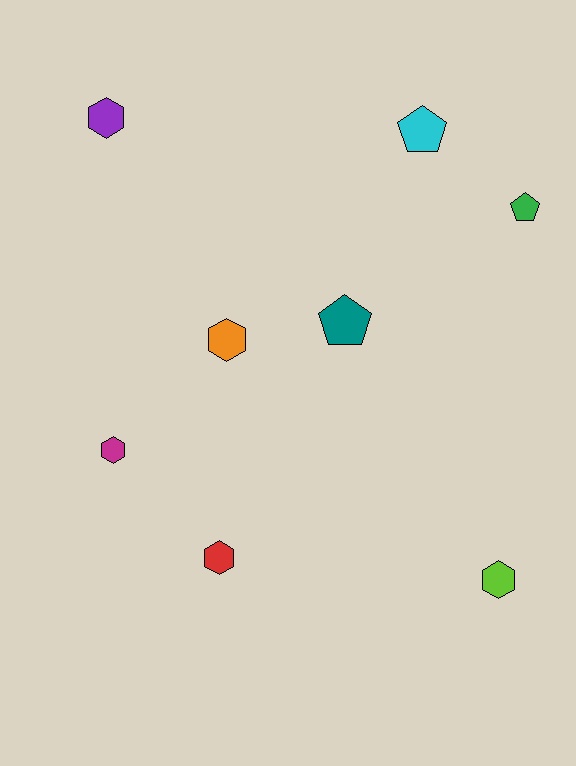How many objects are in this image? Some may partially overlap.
There are 8 objects.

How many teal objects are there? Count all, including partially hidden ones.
There is 1 teal object.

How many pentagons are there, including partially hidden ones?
There are 3 pentagons.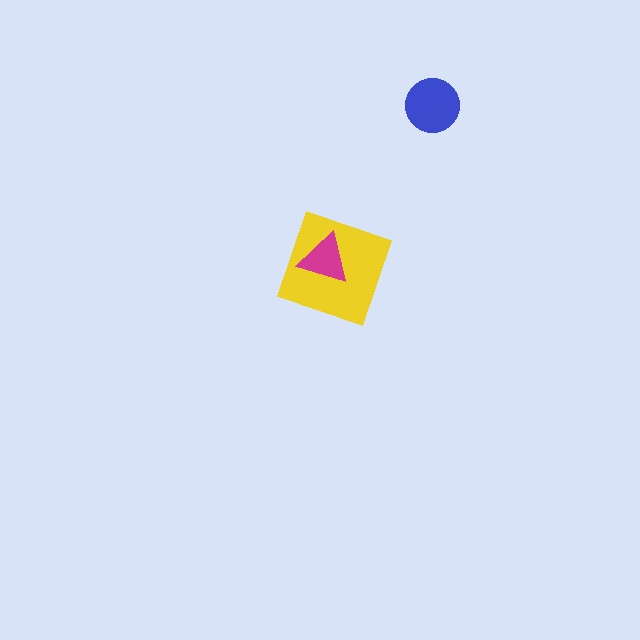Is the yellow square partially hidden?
Yes, it is partially covered by another shape.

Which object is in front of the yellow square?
The magenta triangle is in front of the yellow square.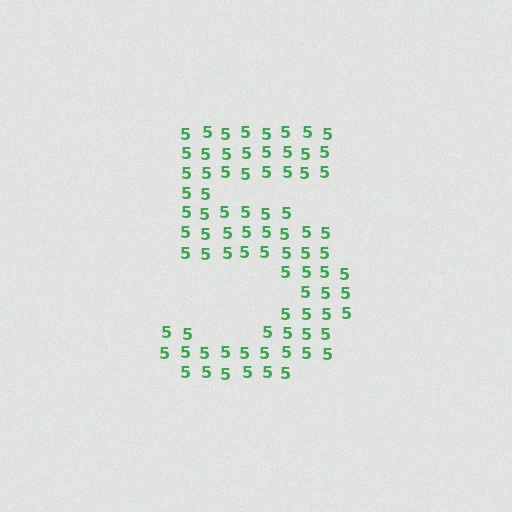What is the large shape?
The large shape is the digit 5.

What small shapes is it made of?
It is made of small digit 5's.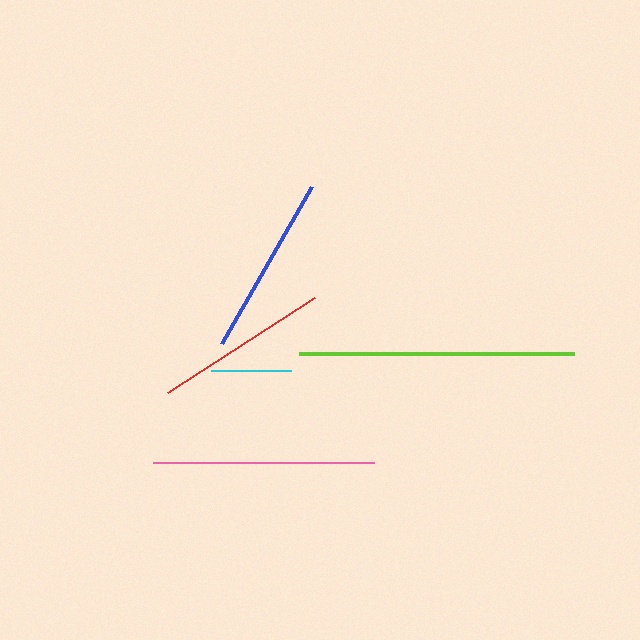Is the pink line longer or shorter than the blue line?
The pink line is longer than the blue line.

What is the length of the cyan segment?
The cyan segment is approximately 81 pixels long.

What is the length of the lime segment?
The lime segment is approximately 275 pixels long.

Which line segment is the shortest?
The cyan line is the shortest at approximately 81 pixels.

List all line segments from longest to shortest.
From longest to shortest: lime, pink, blue, red, cyan.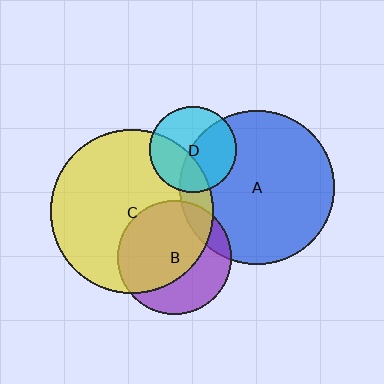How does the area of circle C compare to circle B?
Approximately 2.1 times.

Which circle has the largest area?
Circle C (yellow).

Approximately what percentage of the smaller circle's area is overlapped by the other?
Approximately 50%.